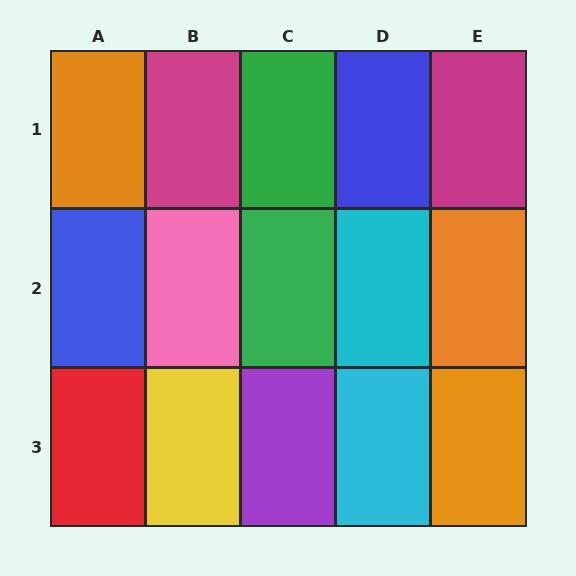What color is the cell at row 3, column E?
Orange.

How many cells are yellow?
1 cell is yellow.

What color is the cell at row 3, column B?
Yellow.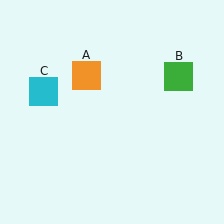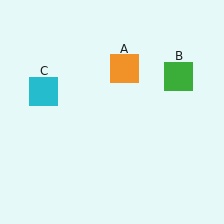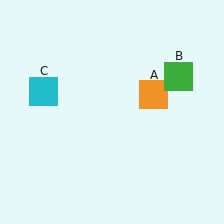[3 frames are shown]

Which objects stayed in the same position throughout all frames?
Green square (object B) and cyan square (object C) remained stationary.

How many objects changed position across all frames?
1 object changed position: orange square (object A).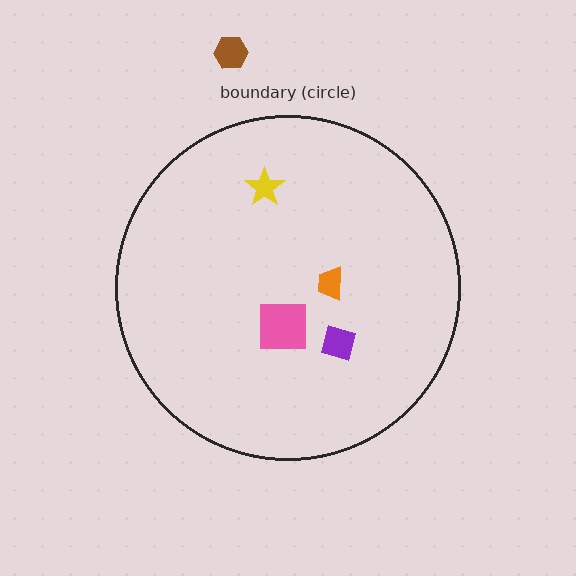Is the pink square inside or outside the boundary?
Inside.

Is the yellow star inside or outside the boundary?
Inside.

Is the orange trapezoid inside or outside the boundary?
Inside.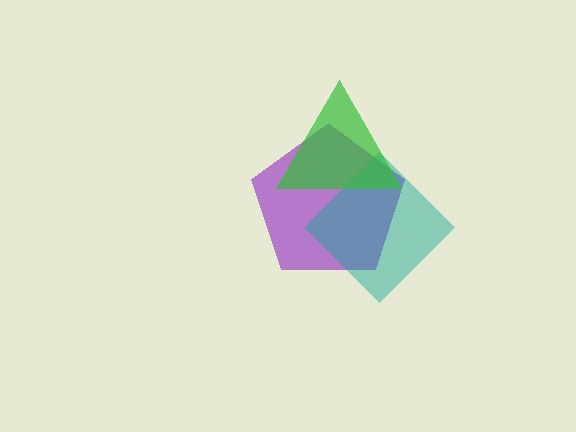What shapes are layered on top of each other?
The layered shapes are: a purple pentagon, a teal diamond, a green triangle.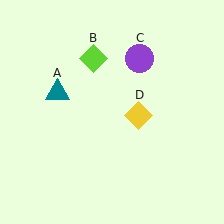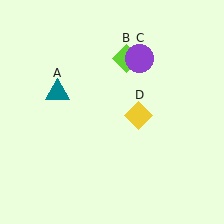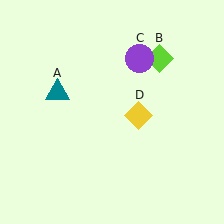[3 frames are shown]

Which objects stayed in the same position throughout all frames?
Teal triangle (object A) and purple circle (object C) and yellow diamond (object D) remained stationary.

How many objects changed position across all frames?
1 object changed position: lime diamond (object B).